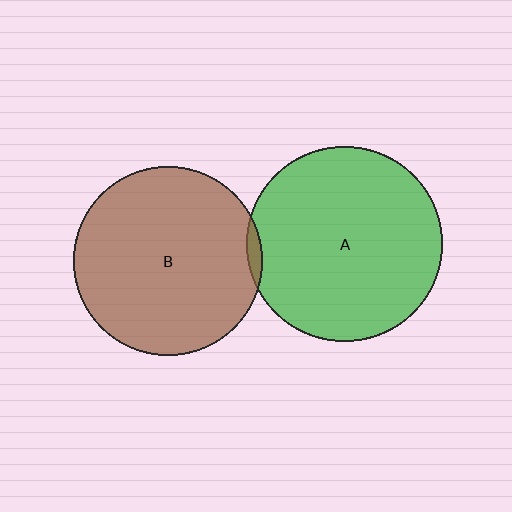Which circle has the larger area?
Circle A (green).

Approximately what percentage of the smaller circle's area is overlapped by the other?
Approximately 5%.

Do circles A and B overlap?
Yes.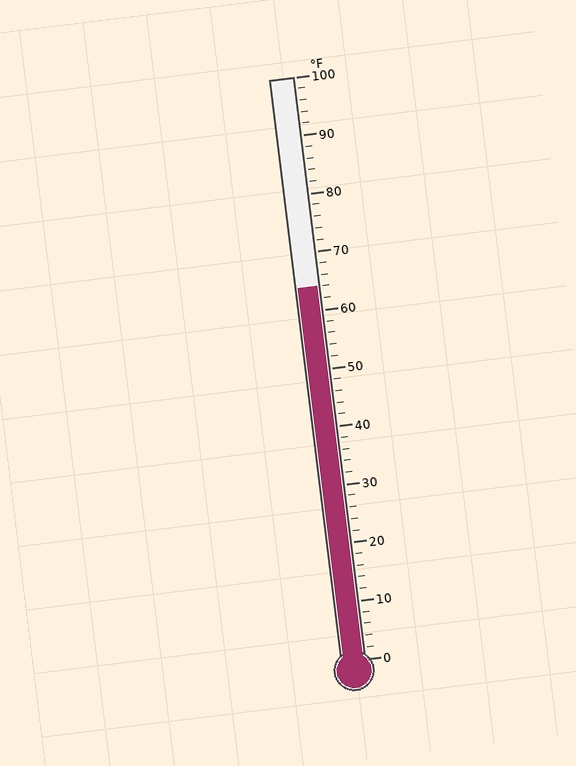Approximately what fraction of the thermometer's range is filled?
The thermometer is filled to approximately 65% of its range.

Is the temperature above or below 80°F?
The temperature is below 80°F.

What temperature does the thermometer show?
The thermometer shows approximately 64°F.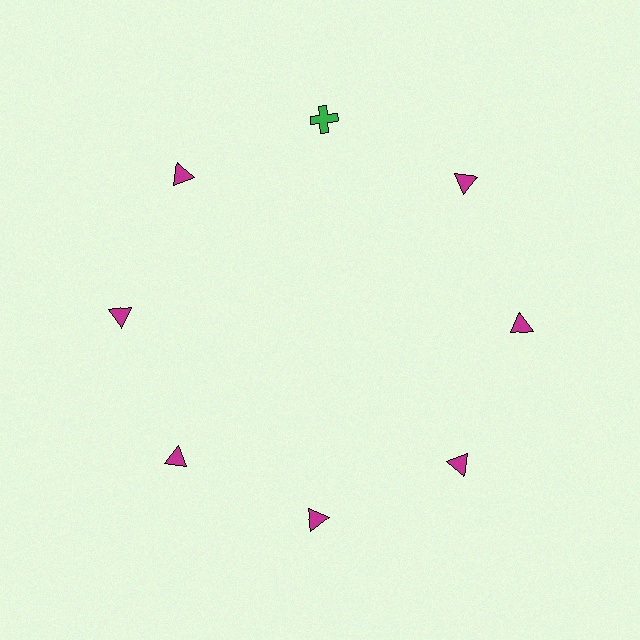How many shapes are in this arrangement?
There are 8 shapes arranged in a ring pattern.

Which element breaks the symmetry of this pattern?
The green cross at roughly the 12 o'clock position breaks the symmetry. All other shapes are magenta triangles.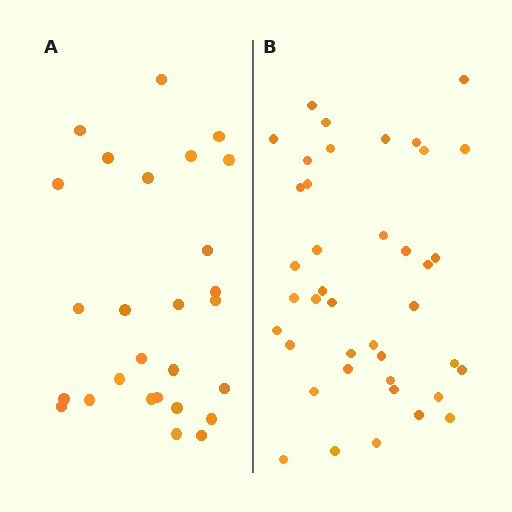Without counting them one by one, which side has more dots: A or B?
Region B (the right region) has more dots.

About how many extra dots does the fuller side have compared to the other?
Region B has approximately 15 more dots than region A.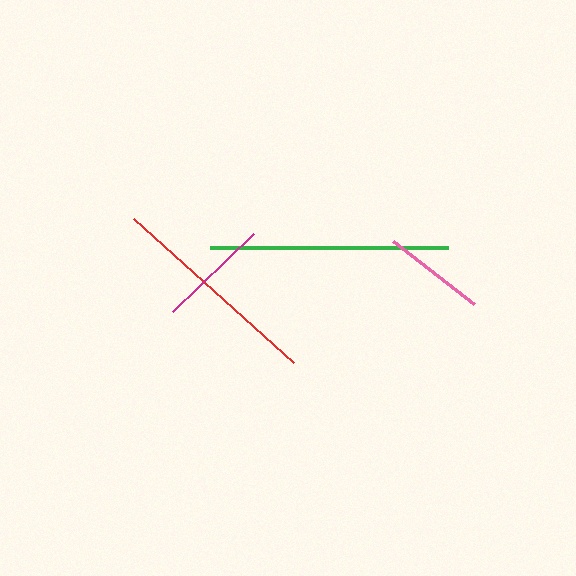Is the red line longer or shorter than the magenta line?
The red line is longer than the magenta line.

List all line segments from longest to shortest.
From longest to shortest: green, red, magenta, pink.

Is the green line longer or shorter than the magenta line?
The green line is longer than the magenta line.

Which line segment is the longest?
The green line is the longest at approximately 239 pixels.